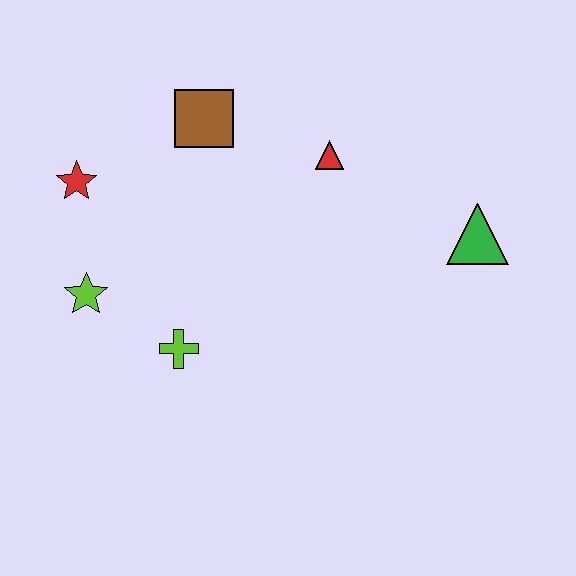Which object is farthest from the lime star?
The green triangle is farthest from the lime star.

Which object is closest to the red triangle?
The brown square is closest to the red triangle.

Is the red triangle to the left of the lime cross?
No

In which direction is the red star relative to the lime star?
The red star is above the lime star.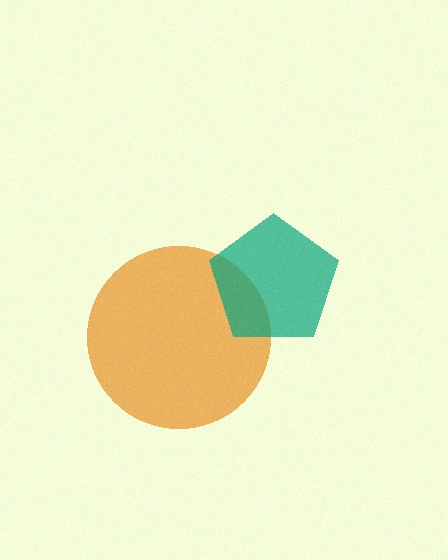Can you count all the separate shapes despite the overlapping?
Yes, there are 2 separate shapes.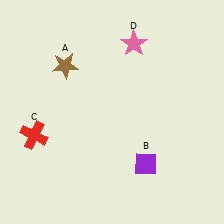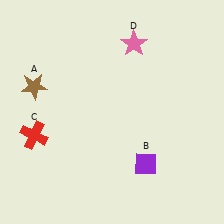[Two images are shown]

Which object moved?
The brown star (A) moved left.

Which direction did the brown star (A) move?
The brown star (A) moved left.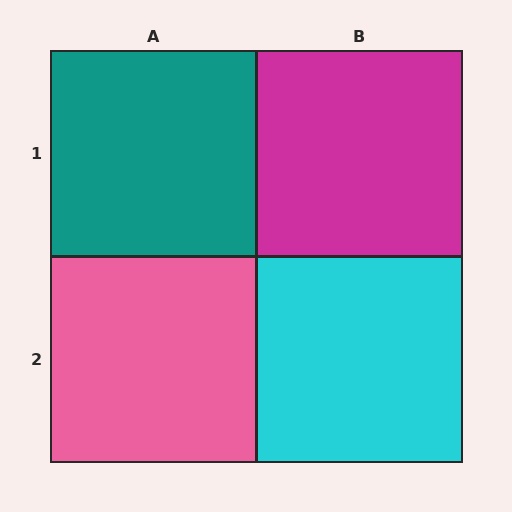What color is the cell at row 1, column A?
Teal.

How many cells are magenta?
1 cell is magenta.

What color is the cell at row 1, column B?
Magenta.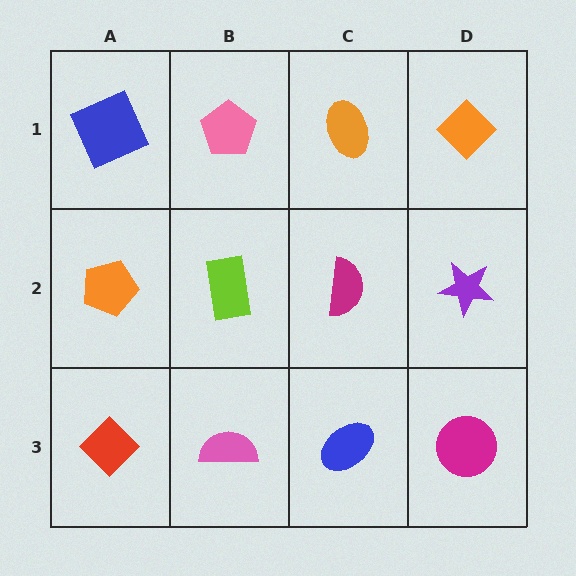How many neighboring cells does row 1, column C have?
3.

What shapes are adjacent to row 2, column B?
A pink pentagon (row 1, column B), a pink semicircle (row 3, column B), an orange pentagon (row 2, column A), a magenta semicircle (row 2, column C).